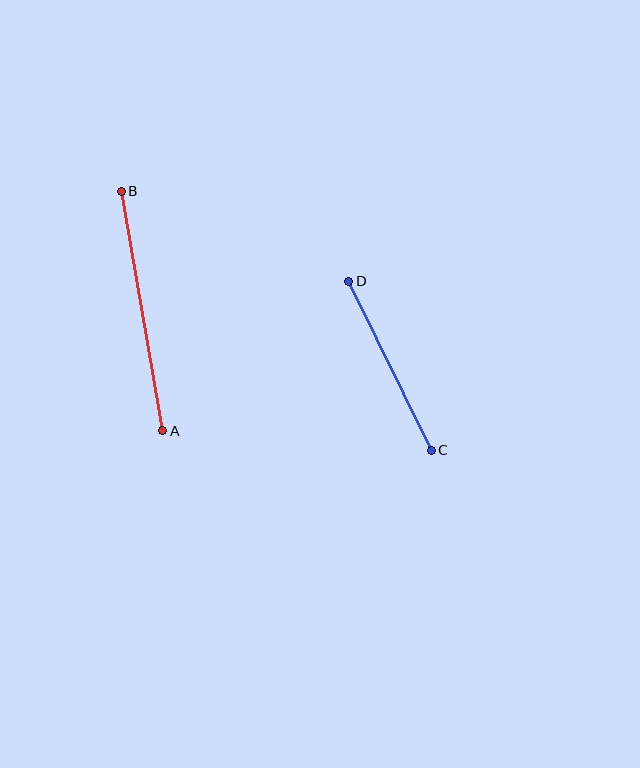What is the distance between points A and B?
The distance is approximately 243 pixels.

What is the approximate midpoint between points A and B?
The midpoint is at approximately (142, 311) pixels.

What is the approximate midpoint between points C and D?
The midpoint is at approximately (390, 366) pixels.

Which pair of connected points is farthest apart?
Points A and B are farthest apart.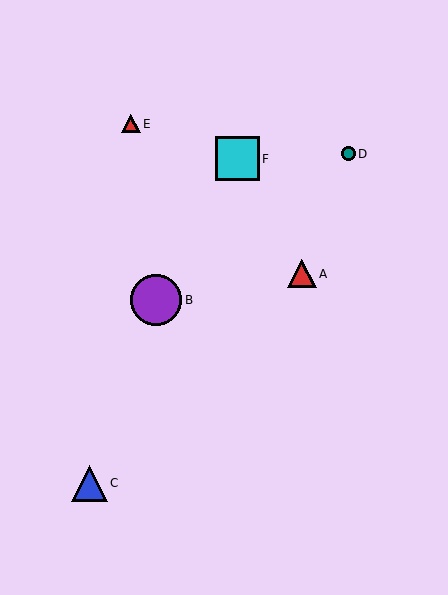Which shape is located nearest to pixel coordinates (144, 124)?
The red triangle (labeled E) at (131, 124) is nearest to that location.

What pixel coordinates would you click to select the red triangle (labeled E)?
Click at (131, 124) to select the red triangle E.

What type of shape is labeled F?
Shape F is a cyan square.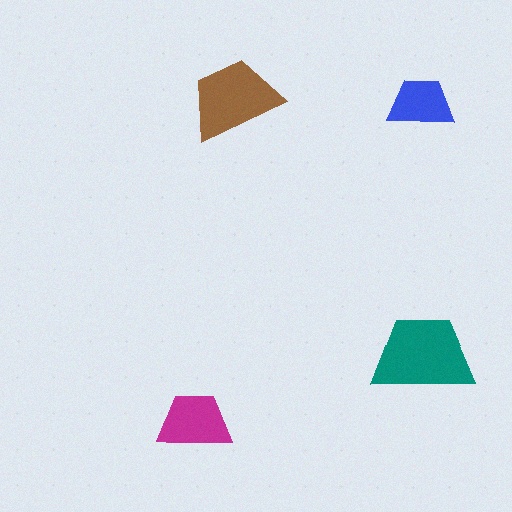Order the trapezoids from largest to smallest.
the teal one, the brown one, the magenta one, the blue one.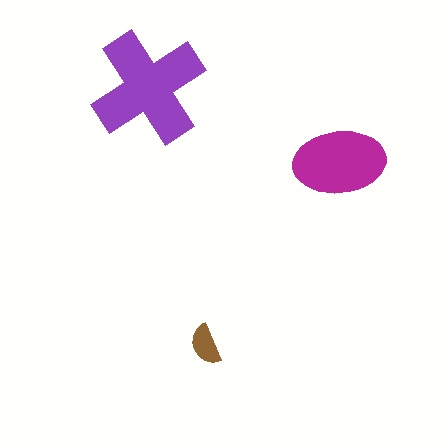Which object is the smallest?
The brown semicircle.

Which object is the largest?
The purple cross.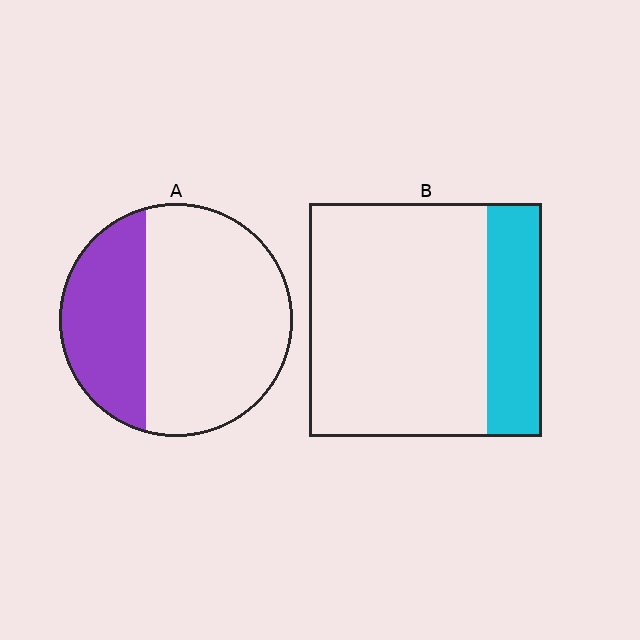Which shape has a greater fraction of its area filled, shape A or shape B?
Shape A.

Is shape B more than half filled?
No.